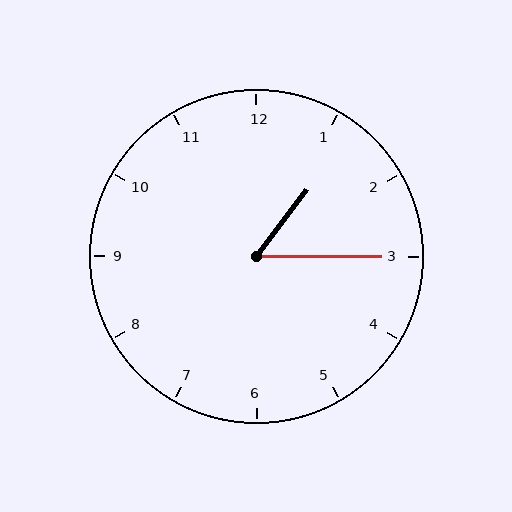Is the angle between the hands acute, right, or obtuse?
It is acute.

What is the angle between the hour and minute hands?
Approximately 52 degrees.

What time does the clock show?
1:15.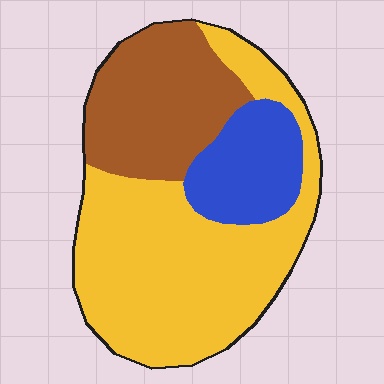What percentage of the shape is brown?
Brown takes up between a sixth and a third of the shape.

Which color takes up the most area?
Yellow, at roughly 55%.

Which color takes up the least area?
Blue, at roughly 15%.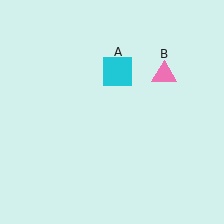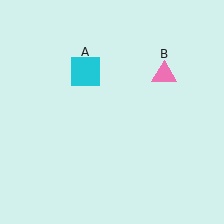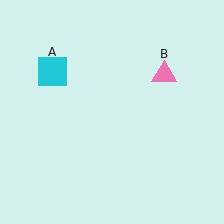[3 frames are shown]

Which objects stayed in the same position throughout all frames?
Pink triangle (object B) remained stationary.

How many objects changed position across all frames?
1 object changed position: cyan square (object A).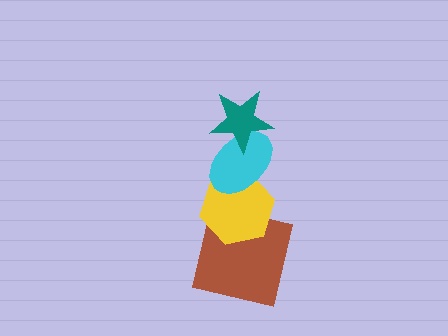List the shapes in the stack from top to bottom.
From top to bottom: the teal star, the cyan ellipse, the yellow hexagon, the brown square.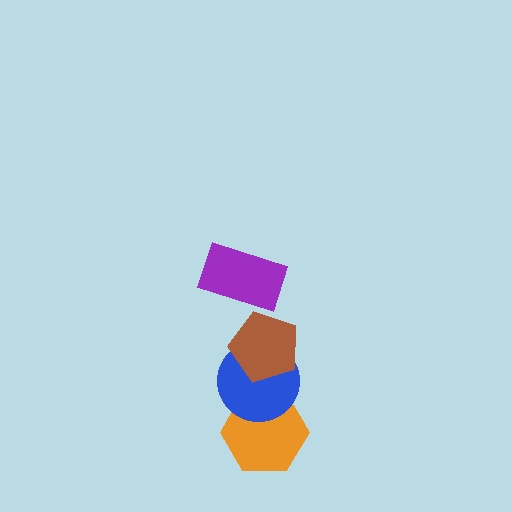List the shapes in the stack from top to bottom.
From top to bottom: the purple rectangle, the brown pentagon, the blue circle, the orange hexagon.